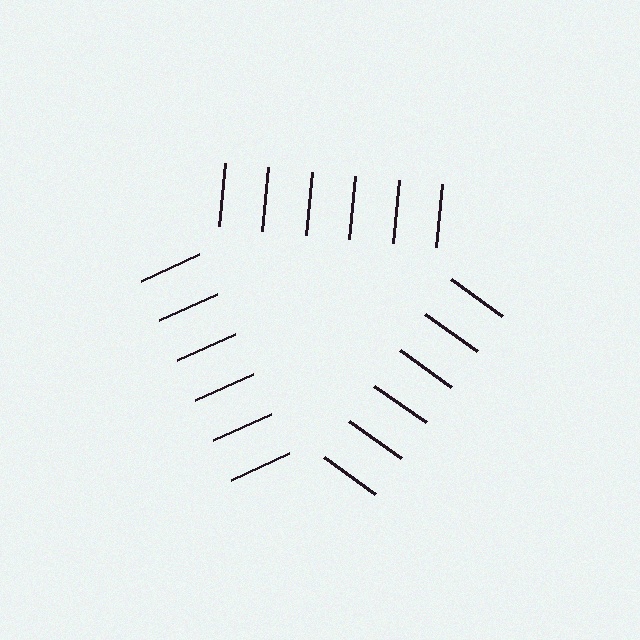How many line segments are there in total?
18 — 6 along each of the 3 edges.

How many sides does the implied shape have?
3 sides — the line-ends trace a triangle.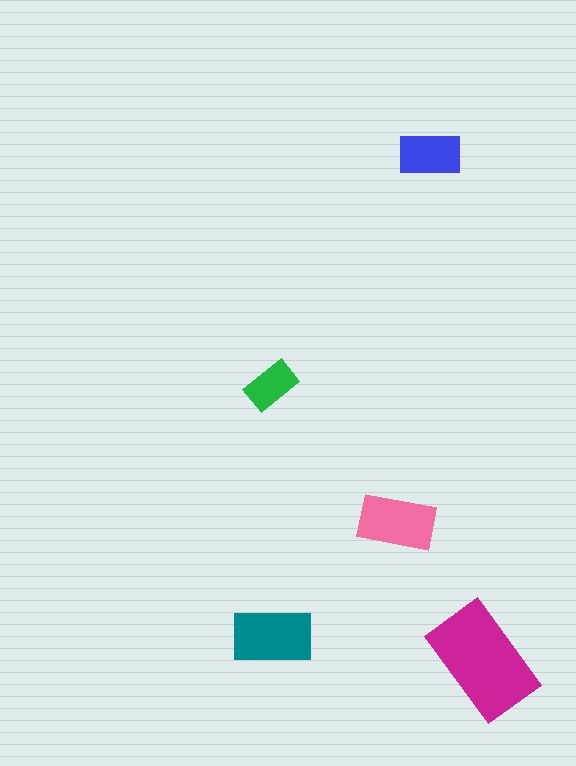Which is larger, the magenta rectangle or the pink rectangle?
The magenta one.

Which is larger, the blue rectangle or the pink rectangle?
The pink one.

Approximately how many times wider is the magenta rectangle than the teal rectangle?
About 1.5 times wider.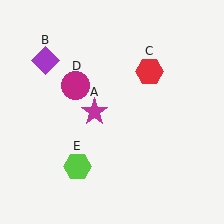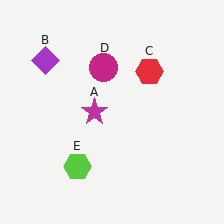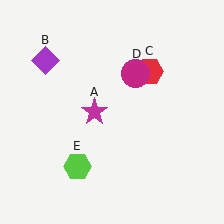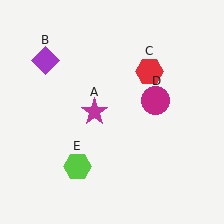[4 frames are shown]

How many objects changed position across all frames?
1 object changed position: magenta circle (object D).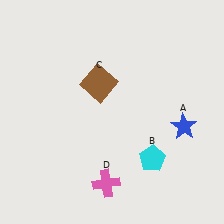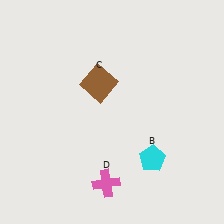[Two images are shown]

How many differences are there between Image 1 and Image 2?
There is 1 difference between the two images.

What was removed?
The blue star (A) was removed in Image 2.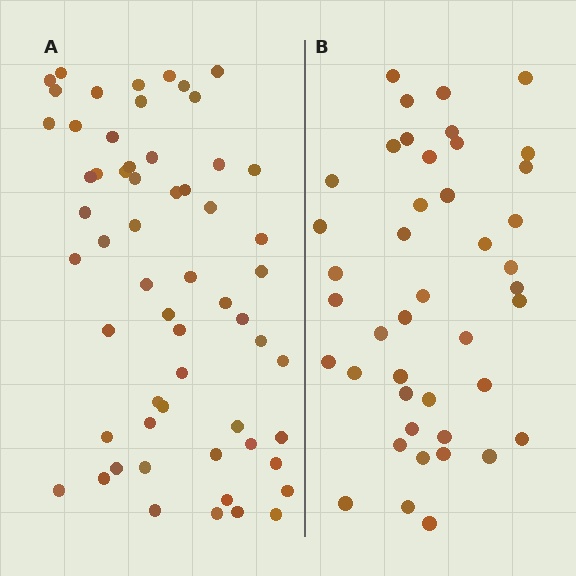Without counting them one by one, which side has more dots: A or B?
Region A (the left region) has more dots.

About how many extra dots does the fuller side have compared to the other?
Region A has approximately 15 more dots than region B.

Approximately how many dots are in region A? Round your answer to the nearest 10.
About 60 dots. (The exact count is 59, which rounds to 60.)